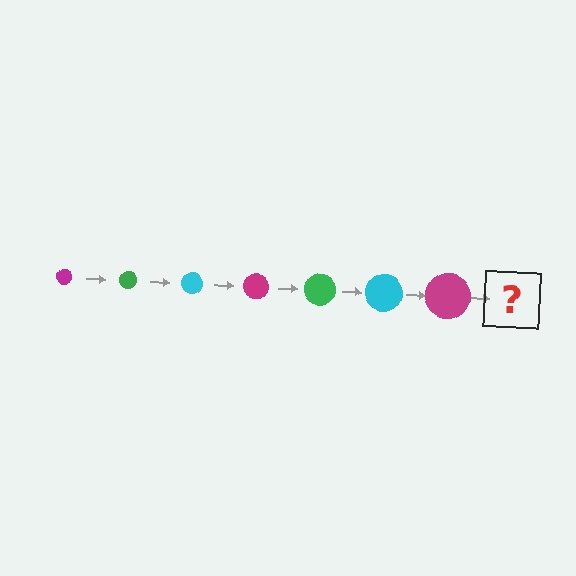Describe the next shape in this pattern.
It should be a green circle, larger than the previous one.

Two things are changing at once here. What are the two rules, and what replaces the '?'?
The two rules are that the circle grows larger each step and the color cycles through magenta, green, and cyan. The '?' should be a green circle, larger than the previous one.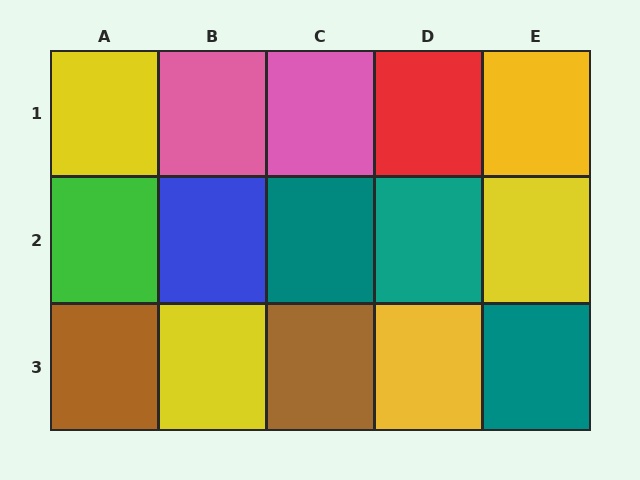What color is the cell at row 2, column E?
Yellow.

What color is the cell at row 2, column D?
Teal.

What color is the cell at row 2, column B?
Blue.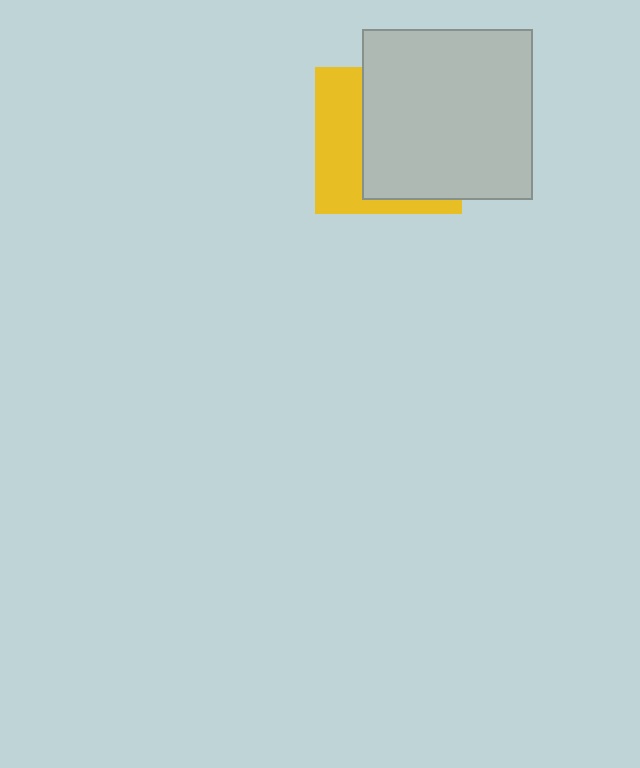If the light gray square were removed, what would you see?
You would see the complete yellow square.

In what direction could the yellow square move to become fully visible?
The yellow square could move left. That would shift it out from behind the light gray square entirely.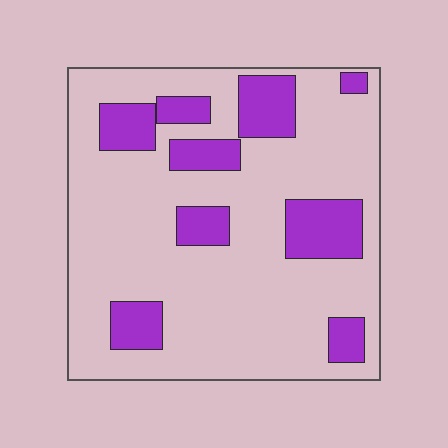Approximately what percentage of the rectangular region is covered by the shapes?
Approximately 20%.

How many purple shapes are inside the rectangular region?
9.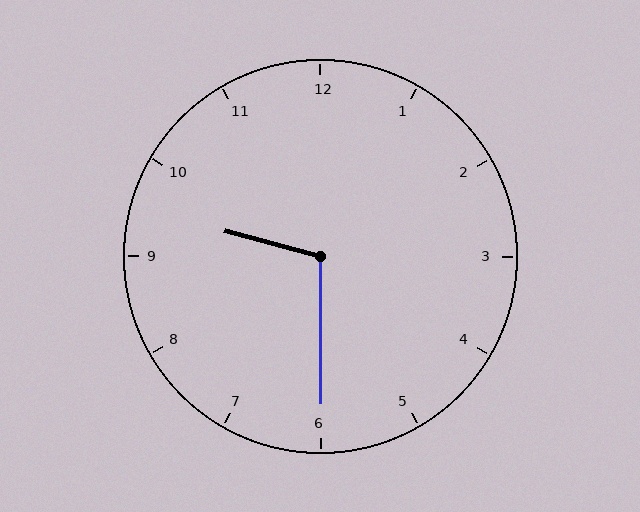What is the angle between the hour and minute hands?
Approximately 105 degrees.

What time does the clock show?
9:30.